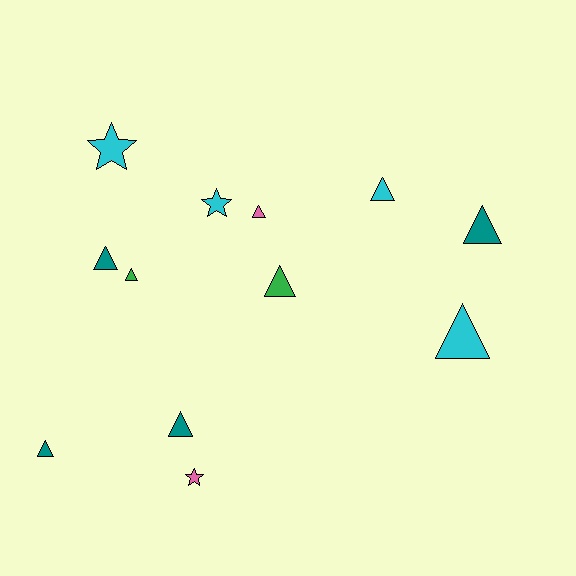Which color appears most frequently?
Teal, with 4 objects.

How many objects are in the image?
There are 12 objects.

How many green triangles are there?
There are 2 green triangles.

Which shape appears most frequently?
Triangle, with 9 objects.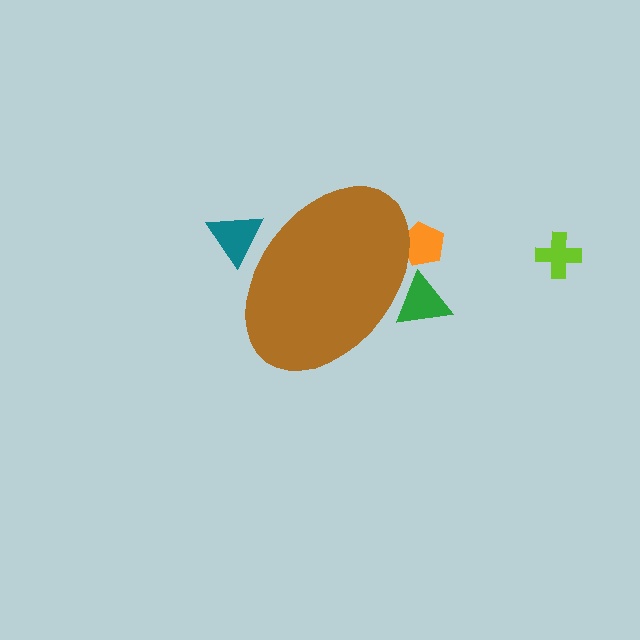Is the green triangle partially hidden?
Yes, the green triangle is partially hidden behind the brown ellipse.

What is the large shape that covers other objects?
A brown ellipse.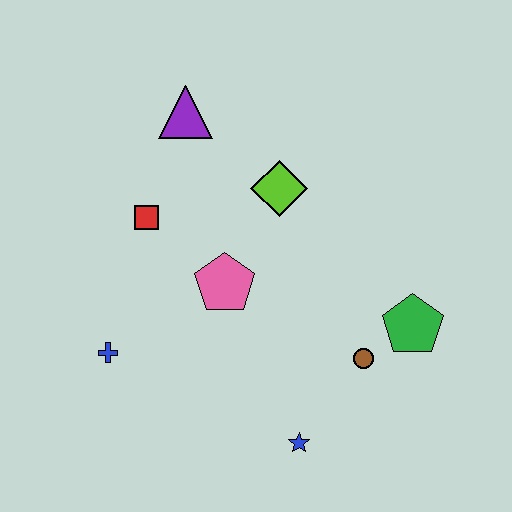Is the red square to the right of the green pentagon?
No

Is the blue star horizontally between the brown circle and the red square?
Yes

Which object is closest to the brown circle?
The green pentagon is closest to the brown circle.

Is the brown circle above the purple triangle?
No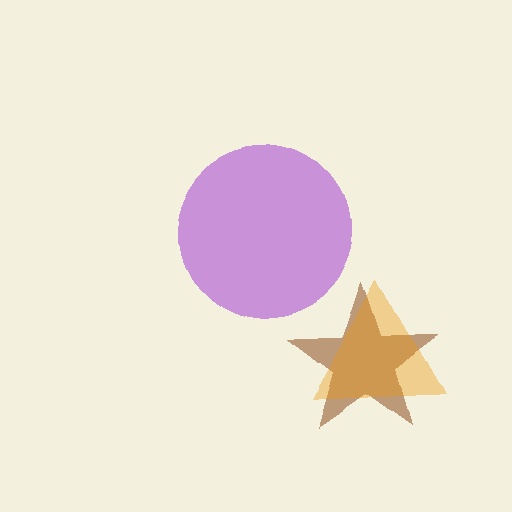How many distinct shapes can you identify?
There are 3 distinct shapes: a brown star, an orange triangle, a purple circle.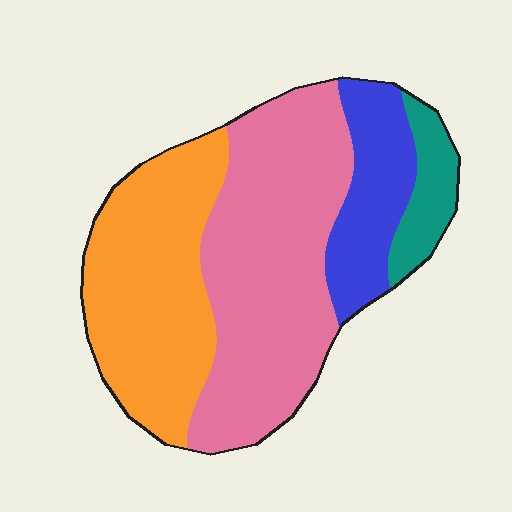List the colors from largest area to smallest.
From largest to smallest: pink, orange, blue, teal.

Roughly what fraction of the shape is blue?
Blue covers 15% of the shape.